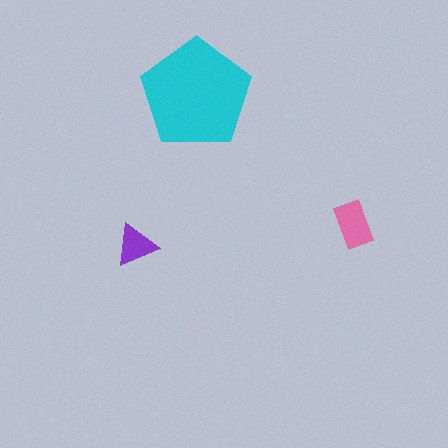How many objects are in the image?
There are 3 objects in the image.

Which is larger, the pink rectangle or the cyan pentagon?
The cyan pentagon.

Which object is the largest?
The cyan pentagon.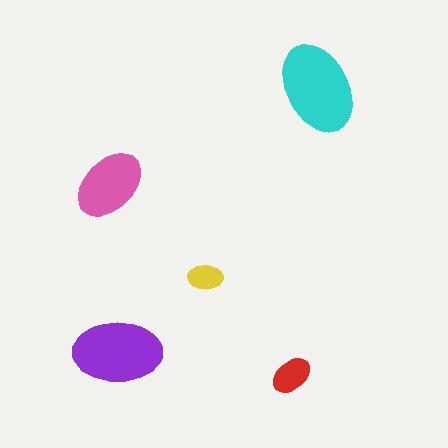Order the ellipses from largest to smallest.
the cyan one, the purple one, the pink one, the red one, the yellow one.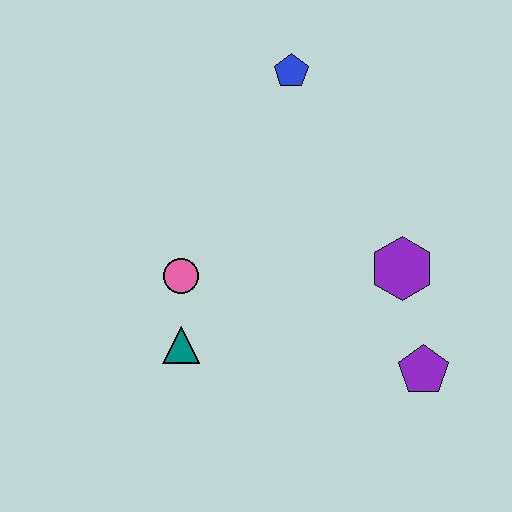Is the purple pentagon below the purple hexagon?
Yes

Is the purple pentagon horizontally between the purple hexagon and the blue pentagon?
No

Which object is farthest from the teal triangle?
The blue pentagon is farthest from the teal triangle.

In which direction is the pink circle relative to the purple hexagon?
The pink circle is to the left of the purple hexagon.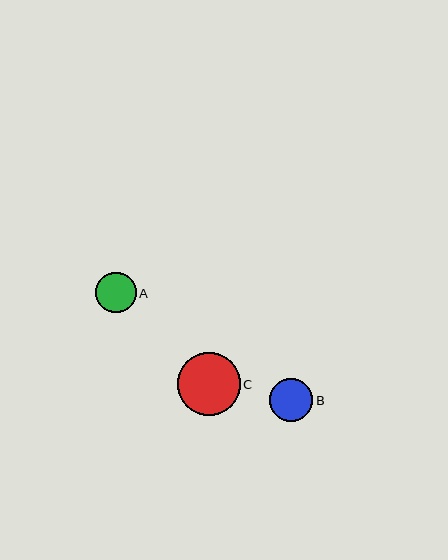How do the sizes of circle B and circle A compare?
Circle B and circle A are approximately the same size.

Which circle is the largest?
Circle C is the largest with a size of approximately 63 pixels.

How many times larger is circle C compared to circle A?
Circle C is approximately 1.6 times the size of circle A.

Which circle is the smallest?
Circle A is the smallest with a size of approximately 40 pixels.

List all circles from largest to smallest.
From largest to smallest: C, B, A.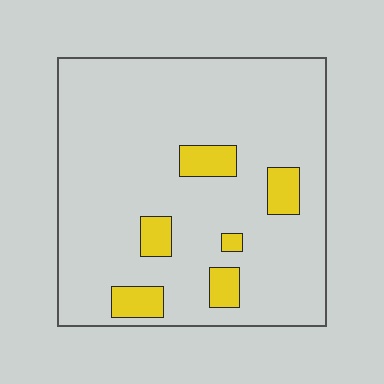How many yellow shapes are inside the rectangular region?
6.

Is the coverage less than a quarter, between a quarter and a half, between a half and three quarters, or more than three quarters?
Less than a quarter.